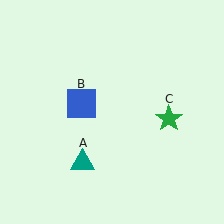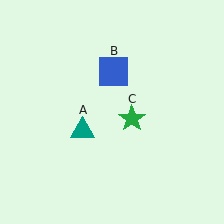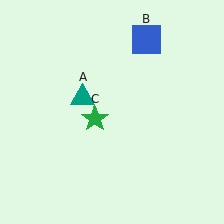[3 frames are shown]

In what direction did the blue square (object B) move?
The blue square (object B) moved up and to the right.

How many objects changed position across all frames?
3 objects changed position: teal triangle (object A), blue square (object B), green star (object C).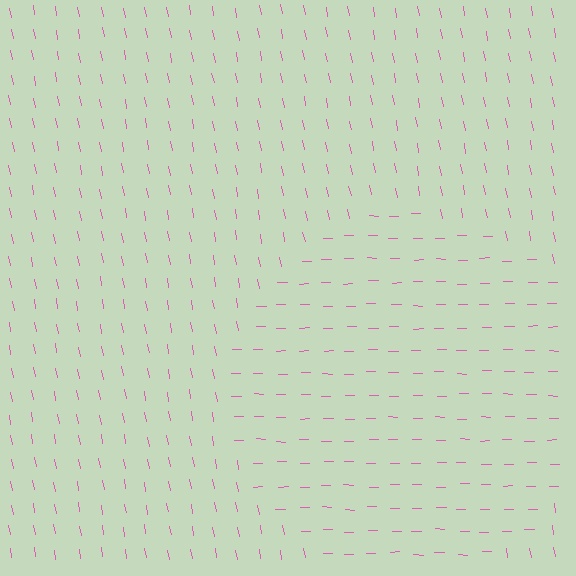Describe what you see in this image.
The image is filled with small pink line segments. A circle region in the image has lines oriented differently from the surrounding lines, creating a visible texture boundary.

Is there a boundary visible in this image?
Yes, there is a texture boundary formed by a change in line orientation.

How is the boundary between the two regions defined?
The boundary is defined purely by a change in line orientation (approximately 79 degrees difference). All lines are the same color and thickness.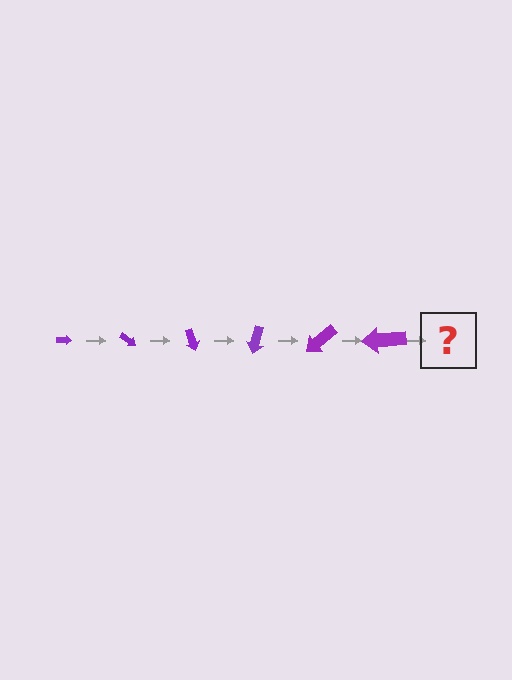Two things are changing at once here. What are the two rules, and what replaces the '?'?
The two rules are that the arrow grows larger each step and it rotates 35 degrees each step. The '?' should be an arrow, larger than the previous one and rotated 210 degrees from the start.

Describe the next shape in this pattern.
It should be an arrow, larger than the previous one and rotated 210 degrees from the start.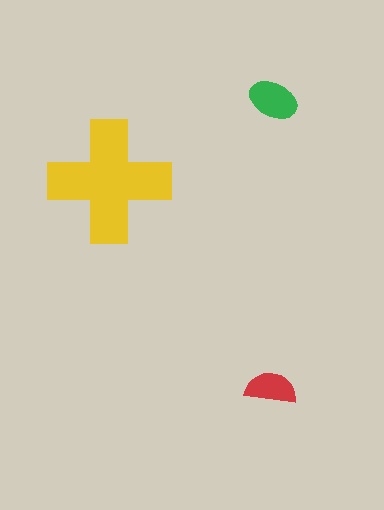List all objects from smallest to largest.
The red semicircle, the green ellipse, the yellow cross.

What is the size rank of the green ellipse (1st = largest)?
2nd.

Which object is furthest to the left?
The yellow cross is leftmost.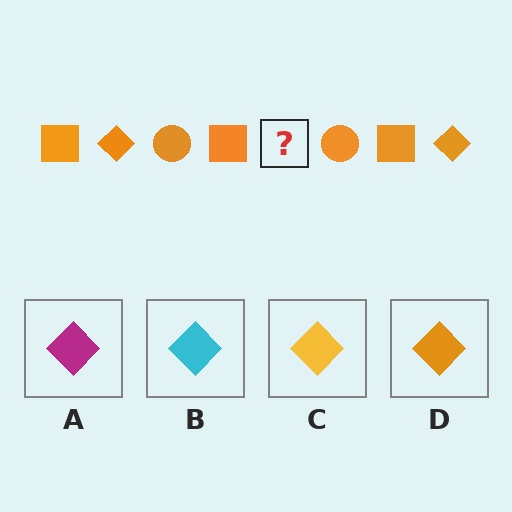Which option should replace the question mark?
Option D.